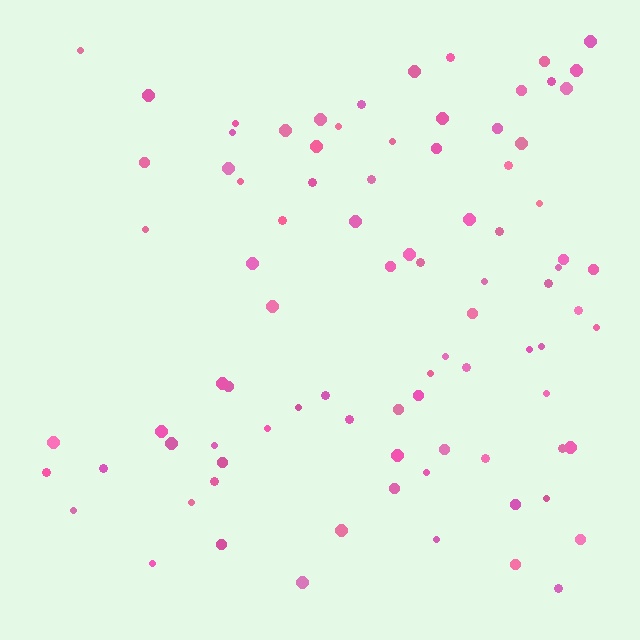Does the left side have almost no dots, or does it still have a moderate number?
Still a moderate number, just noticeably fewer than the right.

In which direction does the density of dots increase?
From left to right, with the right side densest.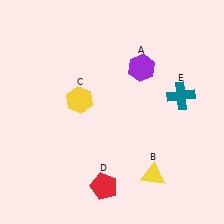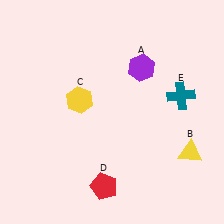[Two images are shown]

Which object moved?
The yellow triangle (B) moved right.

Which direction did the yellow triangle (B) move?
The yellow triangle (B) moved right.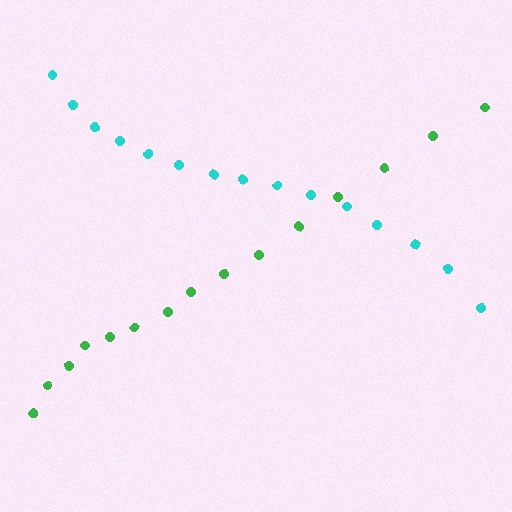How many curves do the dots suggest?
There are 2 distinct paths.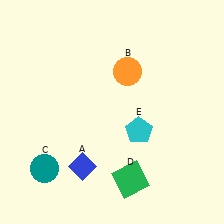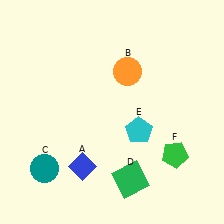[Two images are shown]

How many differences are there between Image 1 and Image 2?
There is 1 difference between the two images.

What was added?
A green pentagon (F) was added in Image 2.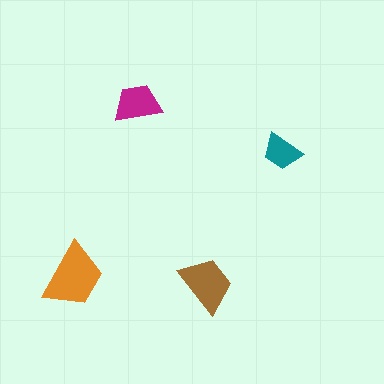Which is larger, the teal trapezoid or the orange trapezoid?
The orange one.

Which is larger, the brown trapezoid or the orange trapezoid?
The orange one.